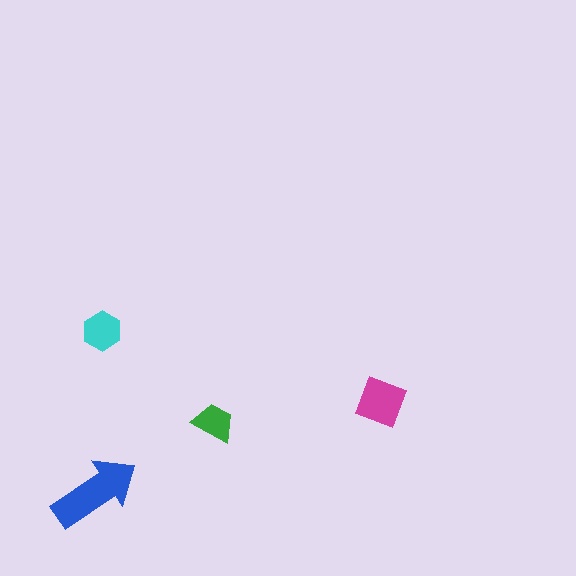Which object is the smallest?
The green trapezoid.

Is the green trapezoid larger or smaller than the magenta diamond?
Smaller.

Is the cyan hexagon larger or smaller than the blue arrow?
Smaller.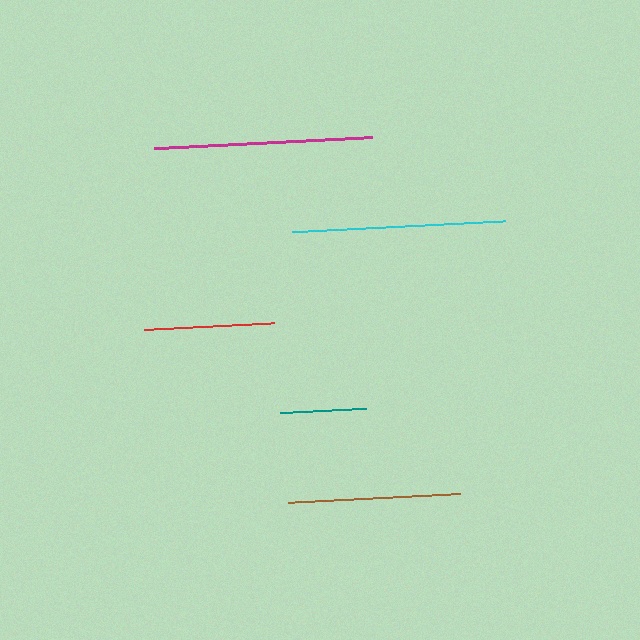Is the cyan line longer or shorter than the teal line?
The cyan line is longer than the teal line.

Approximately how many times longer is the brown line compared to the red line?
The brown line is approximately 1.3 times the length of the red line.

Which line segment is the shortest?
The teal line is the shortest at approximately 86 pixels.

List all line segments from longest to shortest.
From longest to shortest: magenta, cyan, brown, red, teal.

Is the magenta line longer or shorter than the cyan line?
The magenta line is longer than the cyan line.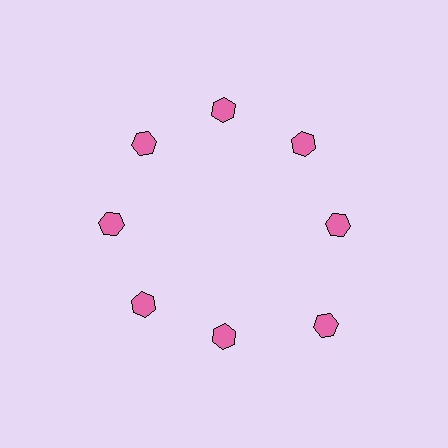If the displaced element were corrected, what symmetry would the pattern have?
It would have 8-fold rotational symmetry — the pattern would map onto itself every 45 degrees.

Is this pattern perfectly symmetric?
No. The 8 pink hexagons are arranged in a ring, but one element near the 4 o'clock position is pushed outward from the center, breaking the 8-fold rotational symmetry.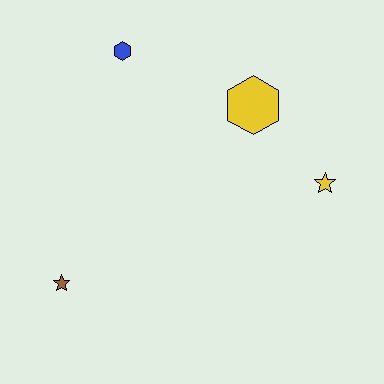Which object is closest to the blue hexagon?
The yellow hexagon is closest to the blue hexagon.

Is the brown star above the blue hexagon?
No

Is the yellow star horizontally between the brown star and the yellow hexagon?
No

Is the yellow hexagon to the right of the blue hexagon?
Yes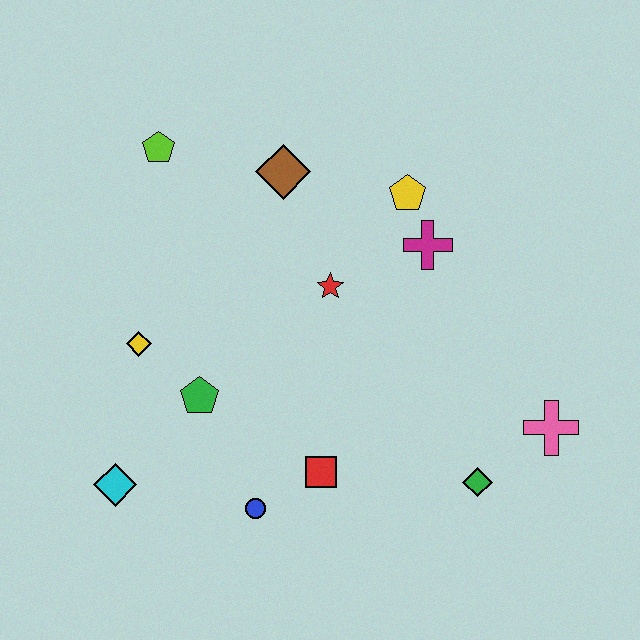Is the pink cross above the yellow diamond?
No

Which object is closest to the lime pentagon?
The brown diamond is closest to the lime pentagon.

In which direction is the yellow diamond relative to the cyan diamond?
The yellow diamond is above the cyan diamond.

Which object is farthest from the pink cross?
The lime pentagon is farthest from the pink cross.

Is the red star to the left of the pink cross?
Yes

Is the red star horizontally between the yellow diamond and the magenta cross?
Yes